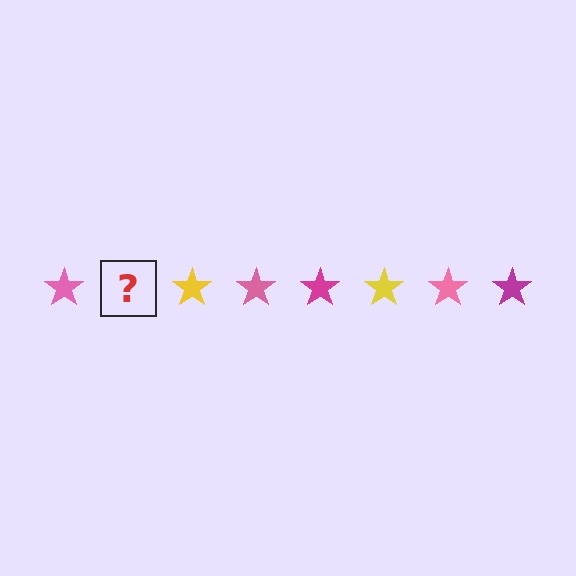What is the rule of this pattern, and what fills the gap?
The rule is that the pattern cycles through pink, magenta, yellow stars. The gap should be filled with a magenta star.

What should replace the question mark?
The question mark should be replaced with a magenta star.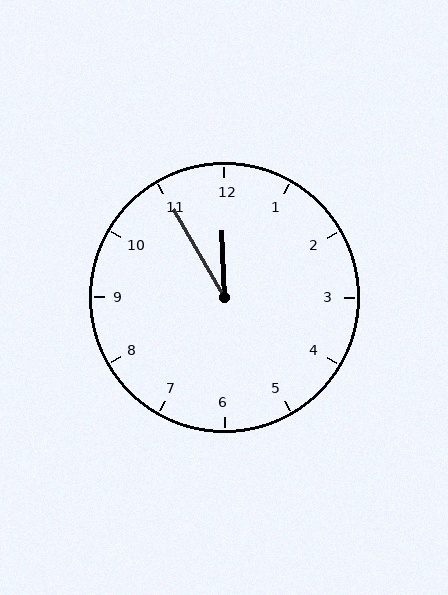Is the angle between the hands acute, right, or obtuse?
It is acute.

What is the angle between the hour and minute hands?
Approximately 28 degrees.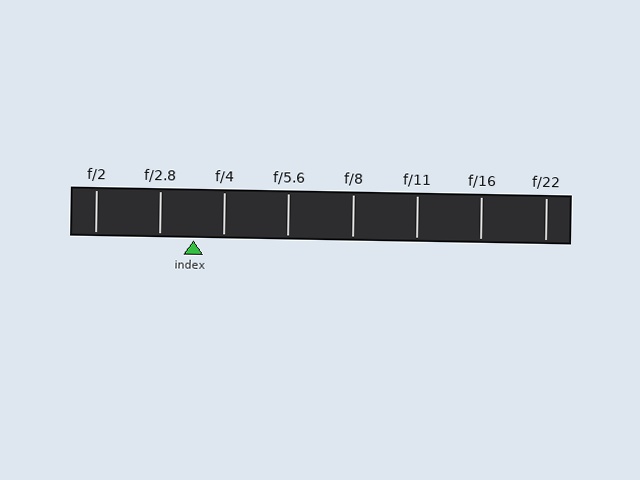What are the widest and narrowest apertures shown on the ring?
The widest aperture shown is f/2 and the narrowest is f/22.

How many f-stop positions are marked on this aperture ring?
There are 8 f-stop positions marked.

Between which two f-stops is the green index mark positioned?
The index mark is between f/2.8 and f/4.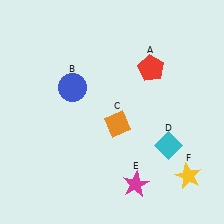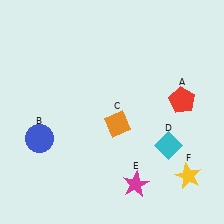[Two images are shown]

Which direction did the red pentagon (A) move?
The red pentagon (A) moved down.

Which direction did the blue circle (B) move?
The blue circle (B) moved down.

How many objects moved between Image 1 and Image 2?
2 objects moved between the two images.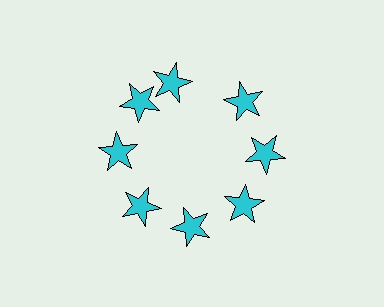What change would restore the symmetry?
The symmetry would be restored by rotating it back into even spacing with its neighbors so that all 8 stars sit at equal angles and equal distance from the center.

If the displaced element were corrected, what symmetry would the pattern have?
It would have 8-fold rotational symmetry — the pattern would map onto itself every 45 degrees.